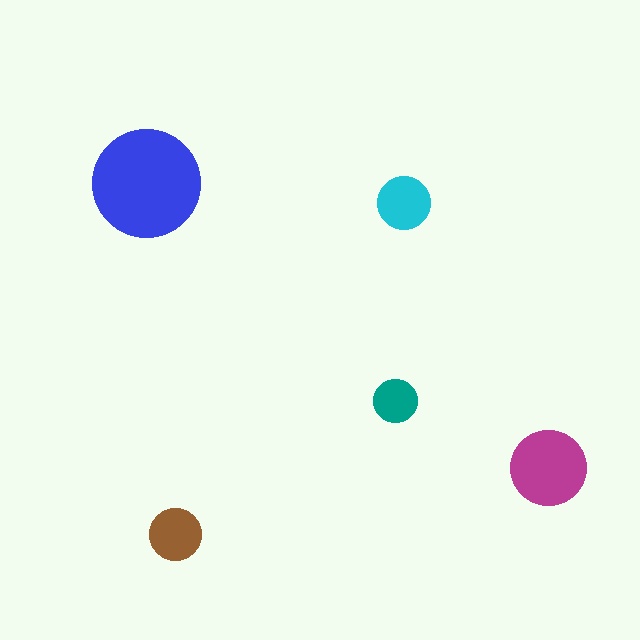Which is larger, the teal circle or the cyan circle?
The cyan one.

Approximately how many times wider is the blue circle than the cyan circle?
About 2 times wider.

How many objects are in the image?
There are 5 objects in the image.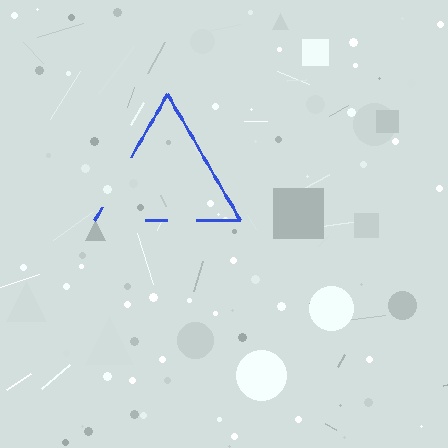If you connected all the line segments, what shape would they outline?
They would outline a triangle.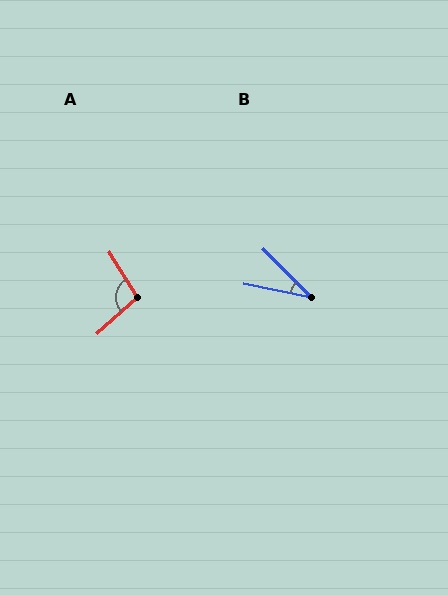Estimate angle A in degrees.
Approximately 100 degrees.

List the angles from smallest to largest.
B (34°), A (100°).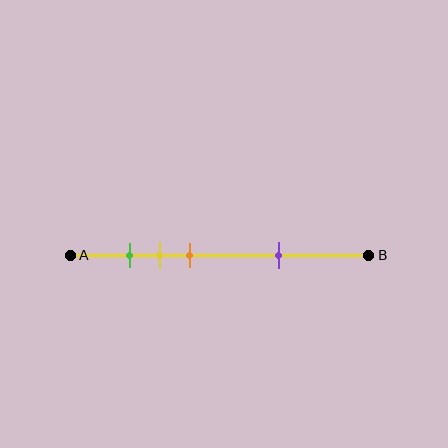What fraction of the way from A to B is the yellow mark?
The yellow mark is approximately 30% (0.3) of the way from A to B.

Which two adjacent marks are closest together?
The green and yellow marks are the closest adjacent pair.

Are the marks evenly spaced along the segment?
No, the marks are not evenly spaced.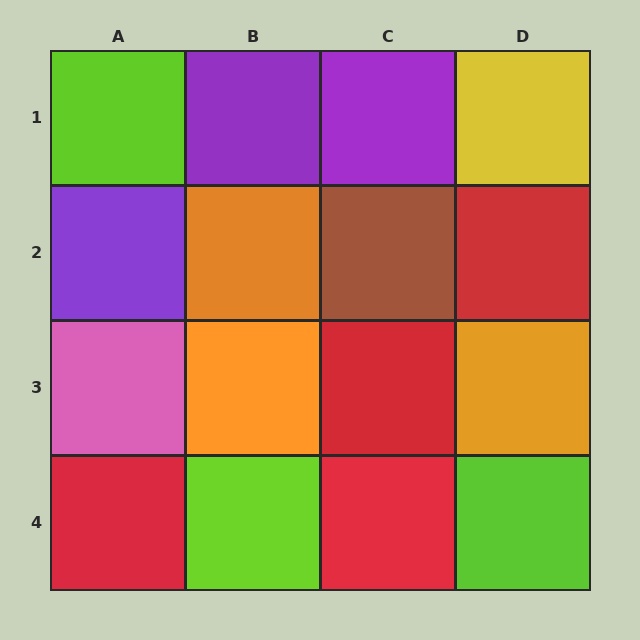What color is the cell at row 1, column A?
Lime.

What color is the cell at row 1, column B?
Purple.